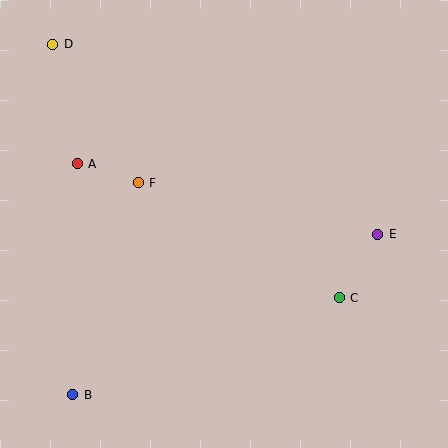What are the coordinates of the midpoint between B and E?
The midpoint between B and E is at (225, 315).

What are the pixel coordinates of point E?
Point E is at (378, 234).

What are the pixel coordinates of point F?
Point F is at (138, 183).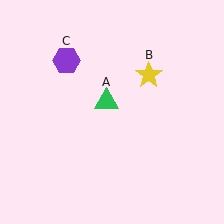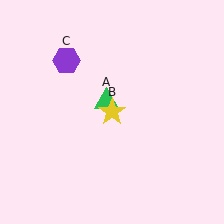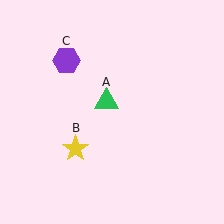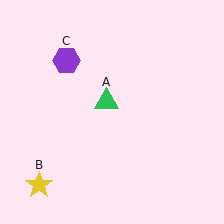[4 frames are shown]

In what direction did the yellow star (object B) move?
The yellow star (object B) moved down and to the left.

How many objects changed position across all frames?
1 object changed position: yellow star (object B).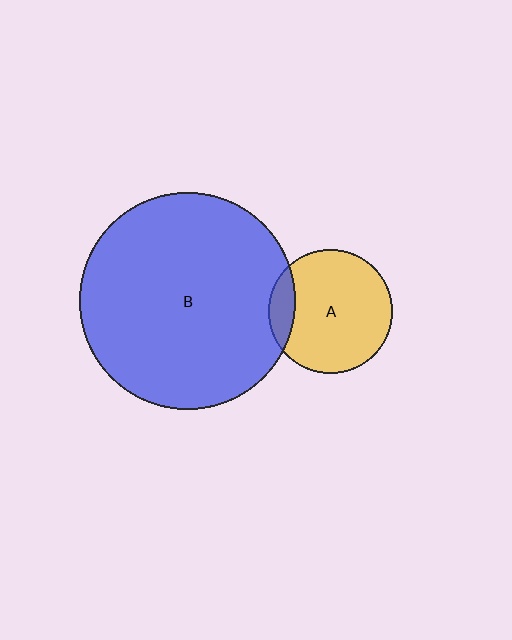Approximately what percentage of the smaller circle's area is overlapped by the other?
Approximately 15%.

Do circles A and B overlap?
Yes.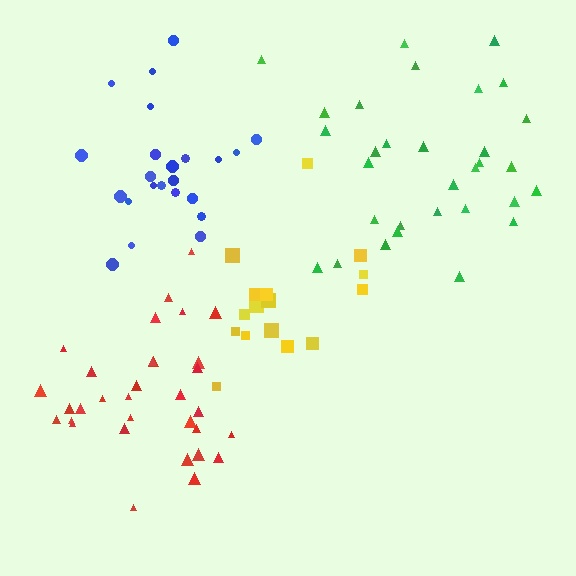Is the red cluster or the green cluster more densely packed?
Red.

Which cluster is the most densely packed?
Blue.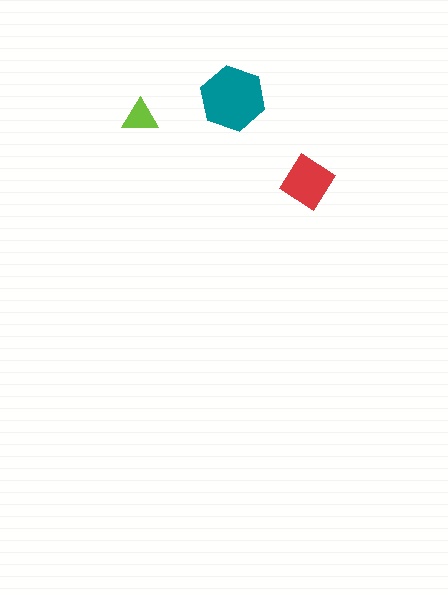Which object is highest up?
The teal hexagon is topmost.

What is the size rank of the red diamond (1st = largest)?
2nd.